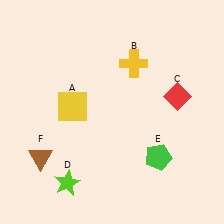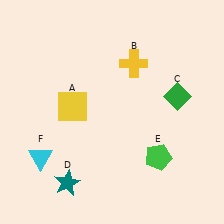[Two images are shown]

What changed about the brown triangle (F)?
In Image 1, F is brown. In Image 2, it changed to cyan.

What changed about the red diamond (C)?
In Image 1, C is red. In Image 2, it changed to green.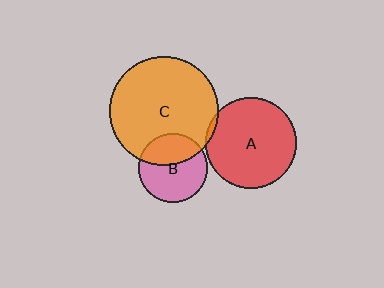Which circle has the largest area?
Circle C (orange).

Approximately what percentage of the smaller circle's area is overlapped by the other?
Approximately 40%.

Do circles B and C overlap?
Yes.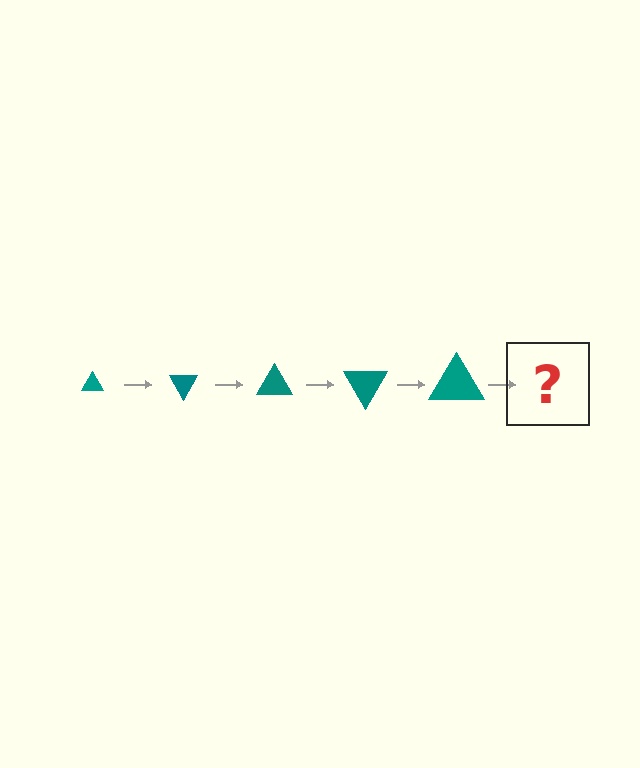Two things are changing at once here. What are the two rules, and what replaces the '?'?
The two rules are that the triangle grows larger each step and it rotates 60 degrees each step. The '?' should be a triangle, larger than the previous one and rotated 300 degrees from the start.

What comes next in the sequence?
The next element should be a triangle, larger than the previous one and rotated 300 degrees from the start.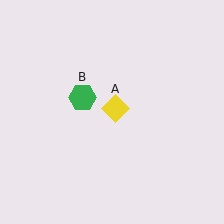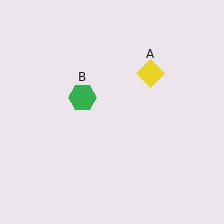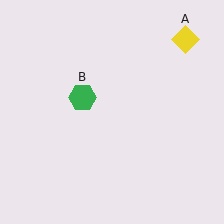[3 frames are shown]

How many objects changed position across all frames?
1 object changed position: yellow diamond (object A).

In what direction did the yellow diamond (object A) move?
The yellow diamond (object A) moved up and to the right.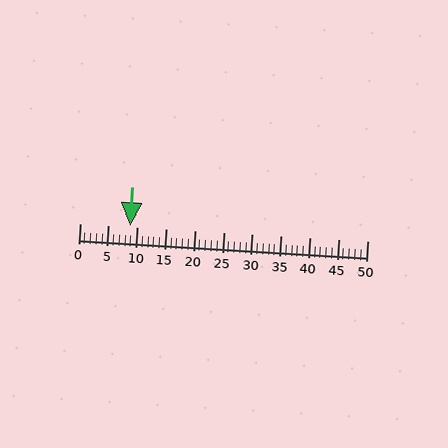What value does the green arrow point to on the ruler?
The green arrow points to approximately 9.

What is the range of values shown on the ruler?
The ruler shows values from 0 to 50.